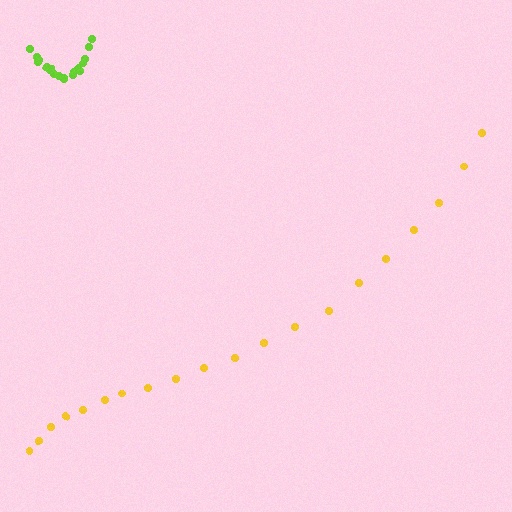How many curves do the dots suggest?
There are 2 distinct paths.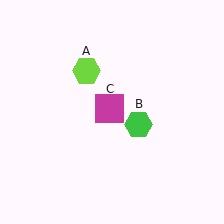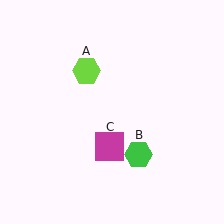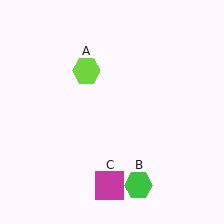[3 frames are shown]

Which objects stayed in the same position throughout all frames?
Lime hexagon (object A) remained stationary.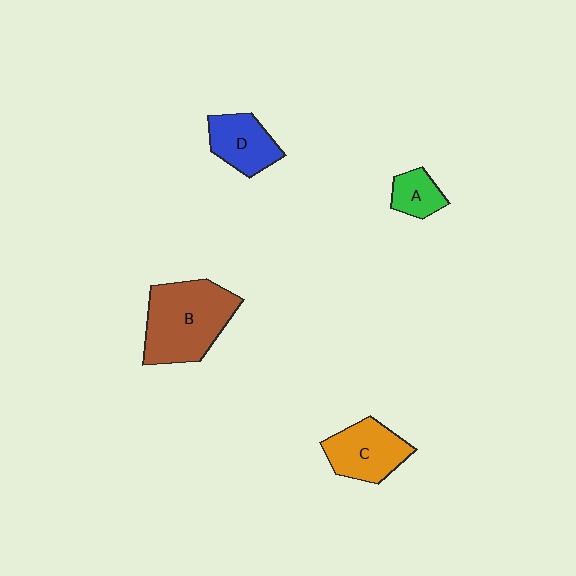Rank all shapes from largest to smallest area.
From largest to smallest: B (brown), C (orange), D (blue), A (green).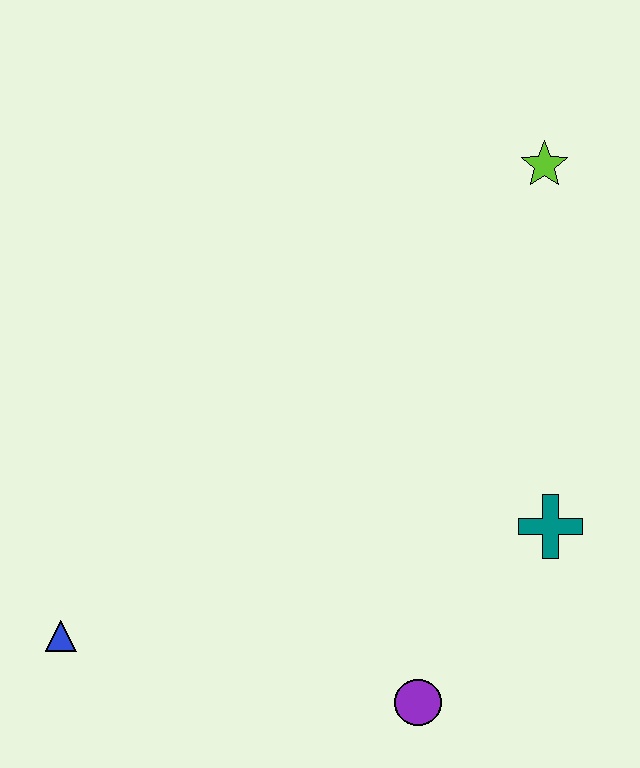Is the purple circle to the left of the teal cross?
Yes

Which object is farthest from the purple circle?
The lime star is farthest from the purple circle.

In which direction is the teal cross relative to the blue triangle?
The teal cross is to the right of the blue triangle.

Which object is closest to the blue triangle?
The purple circle is closest to the blue triangle.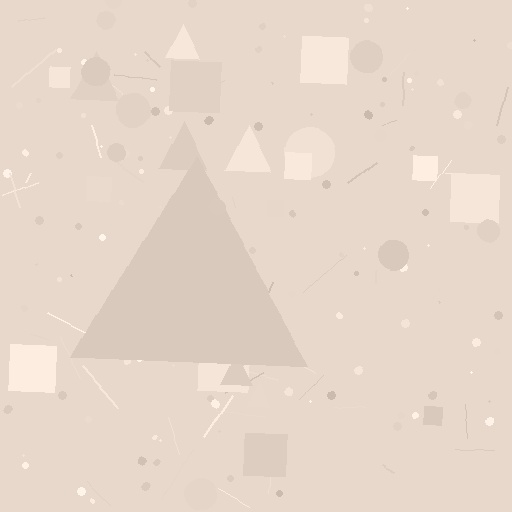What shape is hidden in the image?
A triangle is hidden in the image.